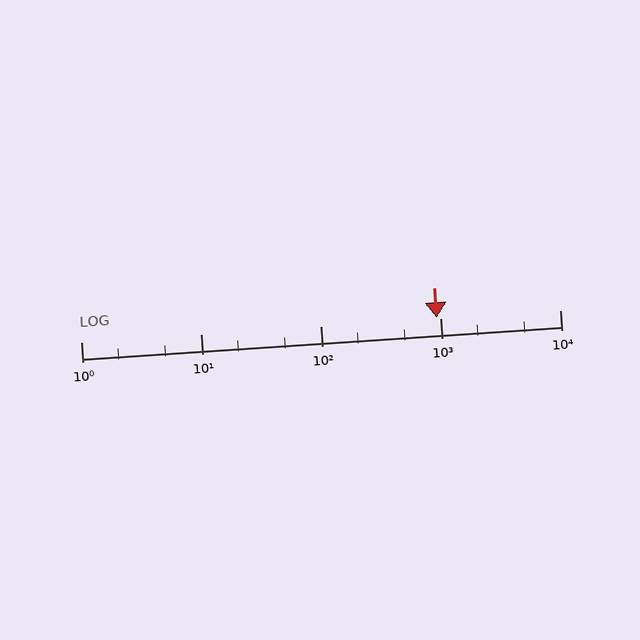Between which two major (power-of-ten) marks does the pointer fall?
The pointer is between 100 and 1000.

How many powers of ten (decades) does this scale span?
The scale spans 4 decades, from 1 to 10000.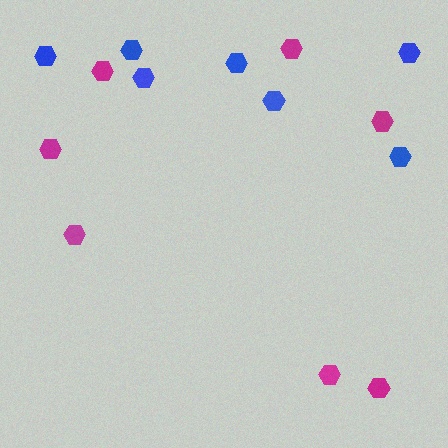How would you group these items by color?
There are 2 groups: one group of blue hexagons (7) and one group of magenta hexagons (7).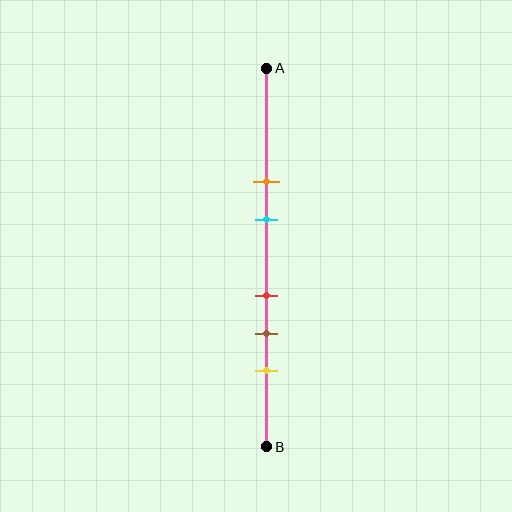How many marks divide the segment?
There are 5 marks dividing the segment.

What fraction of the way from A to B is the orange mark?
The orange mark is approximately 30% (0.3) of the way from A to B.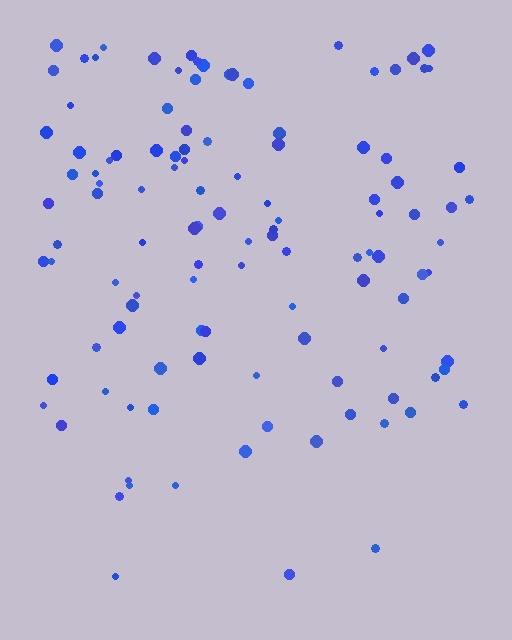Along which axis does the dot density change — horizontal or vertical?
Vertical.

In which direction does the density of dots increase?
From bottom to top, with the top side densest.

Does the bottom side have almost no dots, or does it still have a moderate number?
Still a moderate number, just noticeably fewer than the top.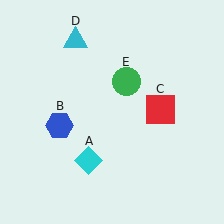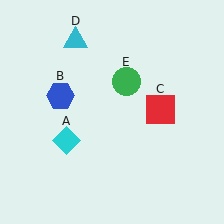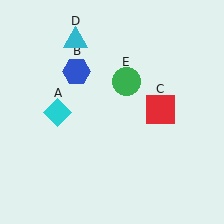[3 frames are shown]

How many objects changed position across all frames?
2 objects changed position: cyan diamond (object A), blue hexagon (object B).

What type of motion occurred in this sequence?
The cyan diamond (object A), blue hexagon (object B) rotated clockwise around the center of the scene.